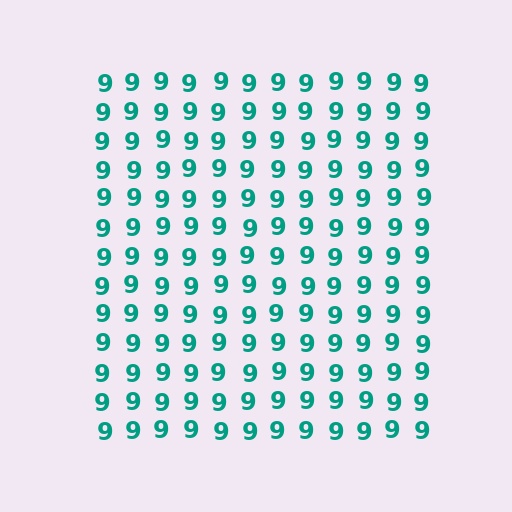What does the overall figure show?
The overall figure shows a square.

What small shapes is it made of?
It is made of small digit 9's.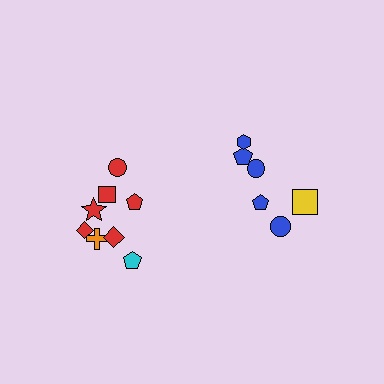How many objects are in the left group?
There are 8 objects.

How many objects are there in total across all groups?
There are 14 objects.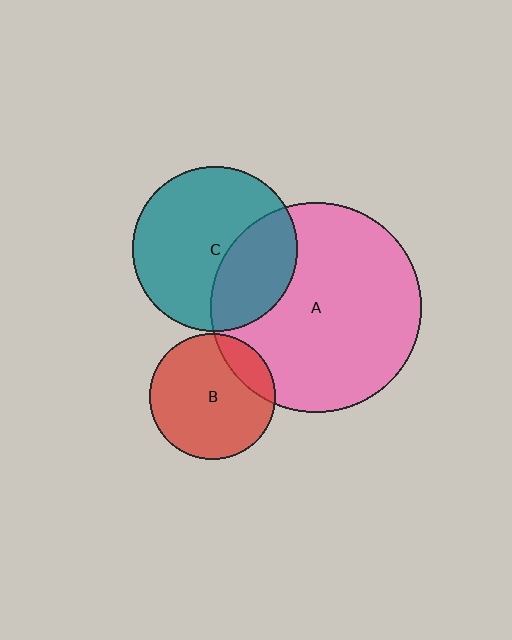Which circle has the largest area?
Circle A (pink).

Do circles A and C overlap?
Yes.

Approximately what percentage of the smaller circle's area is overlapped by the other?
Approximately 35%.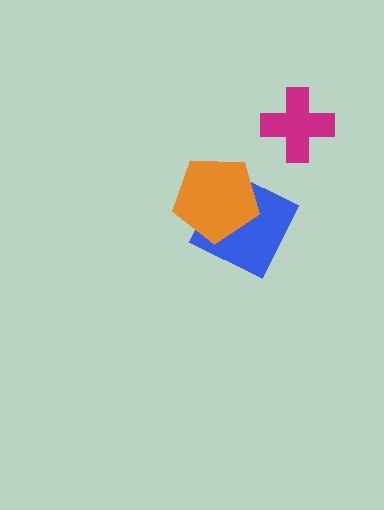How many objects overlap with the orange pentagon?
1 object overlaps with the orange pentagon.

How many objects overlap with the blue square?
1 object overlaps with the blue square.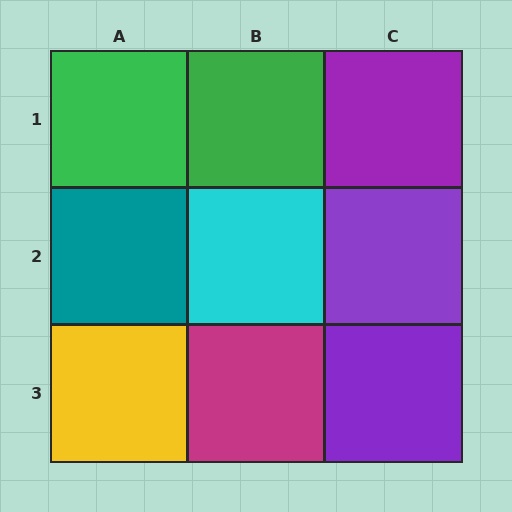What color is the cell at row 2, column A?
Teal.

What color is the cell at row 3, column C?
Purple.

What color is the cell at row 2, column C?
Purple.